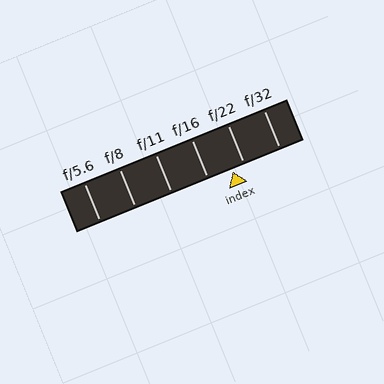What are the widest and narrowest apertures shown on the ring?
The widest aperture shown is f/5.6 and the narrowest is f/32.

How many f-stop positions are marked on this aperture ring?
There are 6 f-stop positions marked.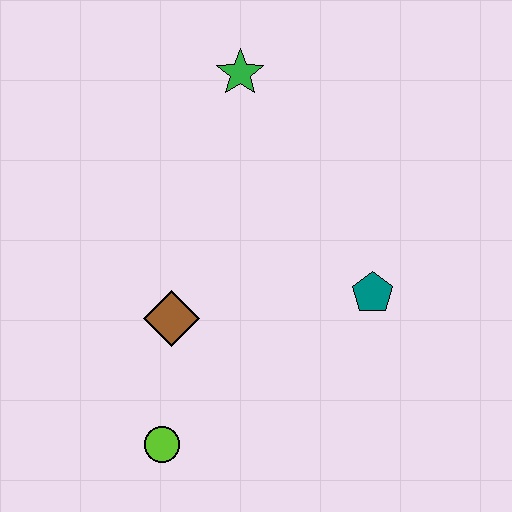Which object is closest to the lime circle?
The brown diamond is closest to the lime circle.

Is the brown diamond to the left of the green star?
Yes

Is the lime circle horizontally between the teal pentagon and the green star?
No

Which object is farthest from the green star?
The lime circle is farthest from the green star.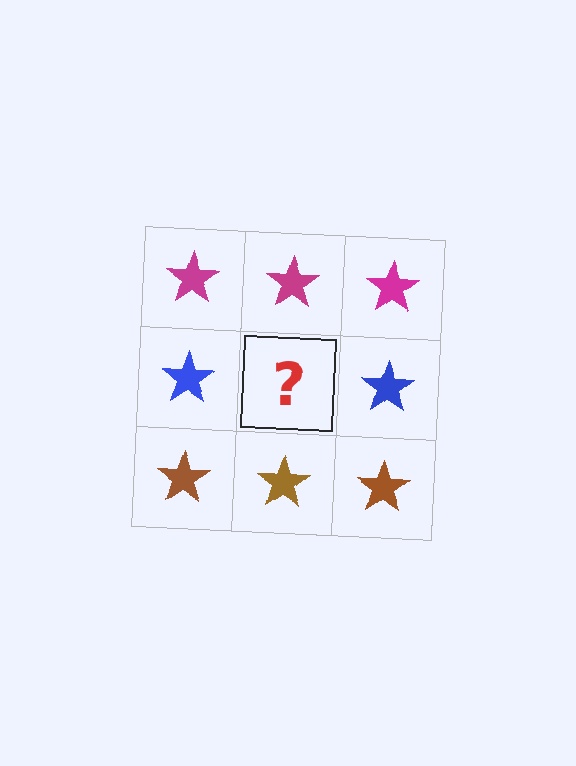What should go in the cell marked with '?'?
The missing cell should contain a blue star.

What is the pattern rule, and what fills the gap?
The rule is that each row has a consistent color. The gap should be filled with a blue star.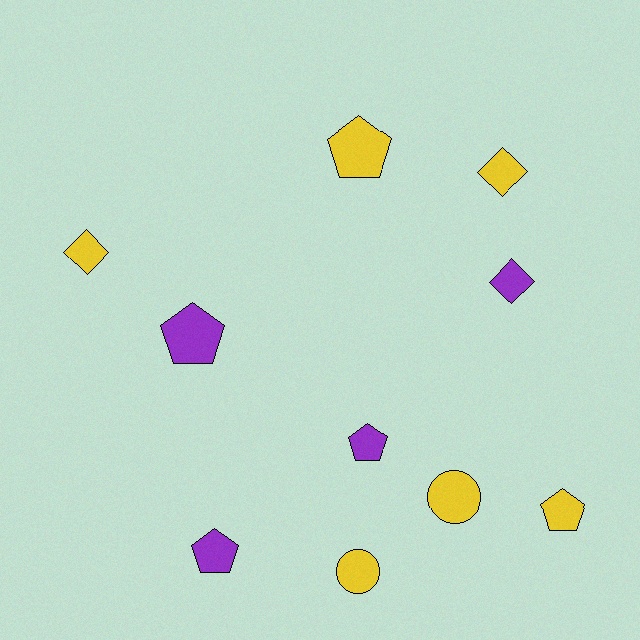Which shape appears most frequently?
Pentagon, with 5 objects.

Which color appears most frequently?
Yellow, with 6 objects.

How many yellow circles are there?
There are 2 yellow circles.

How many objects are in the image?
There are 10 objects.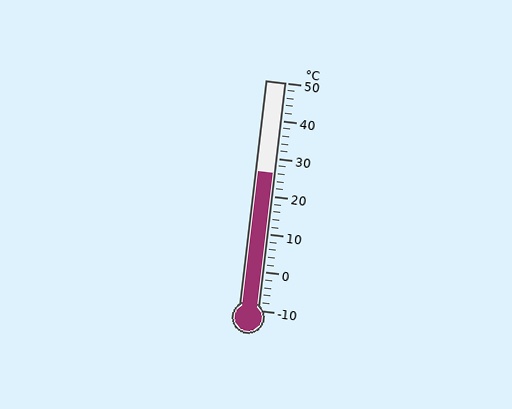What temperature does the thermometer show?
The thermometer shows approximately 26°C.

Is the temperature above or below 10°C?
The temperature is above 10°C.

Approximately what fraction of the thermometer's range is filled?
The thermometer is filled to approximately 60% of its range.